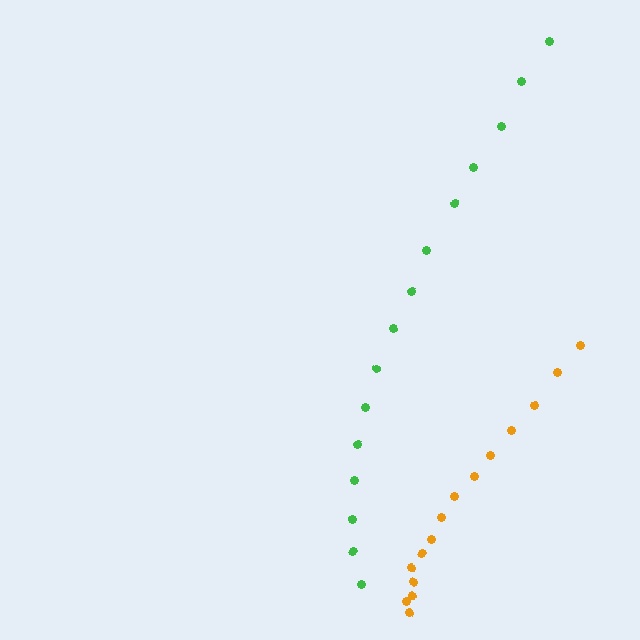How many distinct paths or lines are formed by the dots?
There are 2 distinct paths.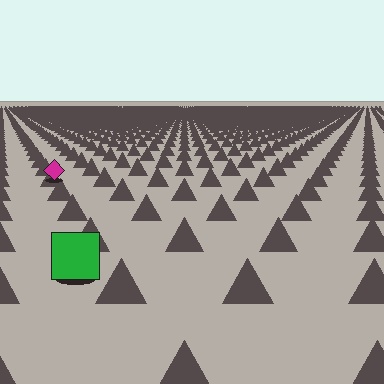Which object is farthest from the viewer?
The magenta diamond is farthest from the viewer. It appears smaller and the ground texture around it is denser.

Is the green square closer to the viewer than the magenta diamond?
Yes. The green square is closer — you can tell from the texture gradient: the ground texture is coarser near it.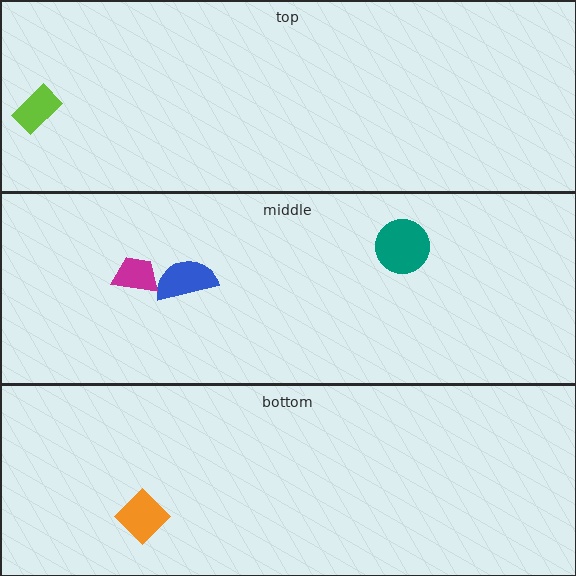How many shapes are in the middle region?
3.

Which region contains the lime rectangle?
The top region.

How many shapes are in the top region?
1.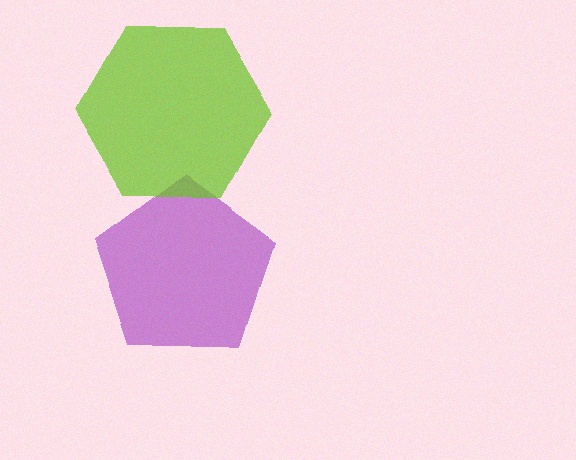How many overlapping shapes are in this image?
There are 2 overlapping shapes in the image.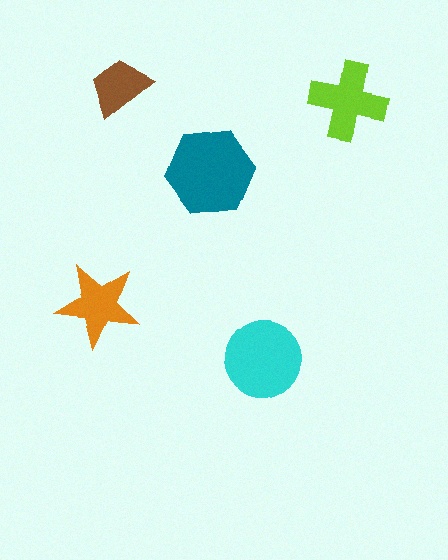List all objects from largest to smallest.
The teal hexagon, the cyan circle, the lime cross, the orange star, the brown trapezoid.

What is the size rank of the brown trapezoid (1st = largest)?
5th.